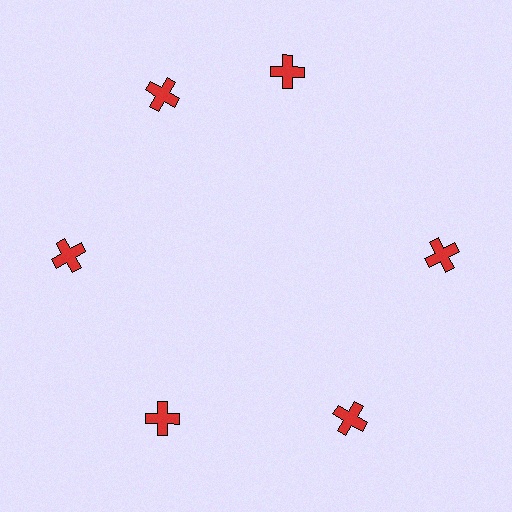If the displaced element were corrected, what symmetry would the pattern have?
It would have 6-fold rotational symmetry — the pattern would map onto itself every 60 degrees.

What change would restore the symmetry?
The symmetry would be restored by rotating it back into even spacing with its neighbors so that all 6 crosses sit at equal angles and equal distance from the center.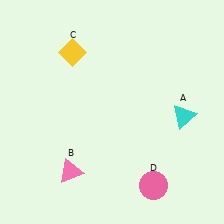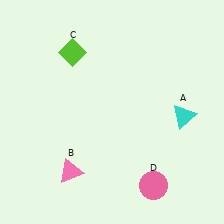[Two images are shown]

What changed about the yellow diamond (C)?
In Image 1, C is yellow. In Image 2, it changed to lime.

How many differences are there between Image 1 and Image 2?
There is 1 difference between the two images.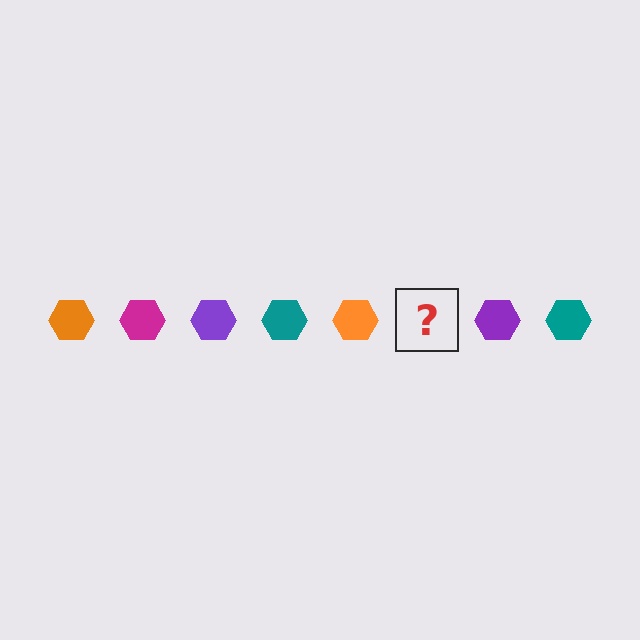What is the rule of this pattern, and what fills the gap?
The rule is that the pattern cycles through orange, magenta, purple, teal hexagons. The gap should be filled with a magenta hexagon.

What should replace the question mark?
The question mark should be replaced with a magenta hexagon.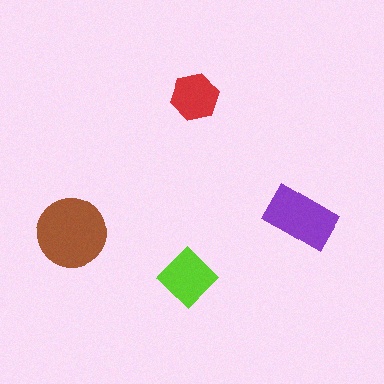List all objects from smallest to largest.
The red hexagon, the lime diamond, the purple rectangle, the brown circle.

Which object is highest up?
The red hexagon is topmost.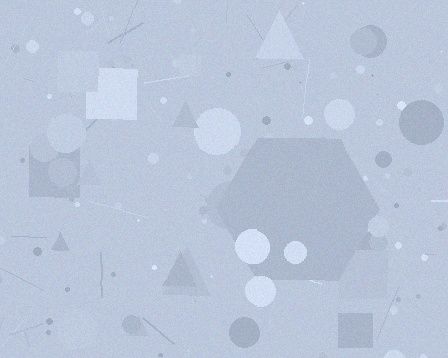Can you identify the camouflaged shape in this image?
The camouflaged shape is a hexagon.